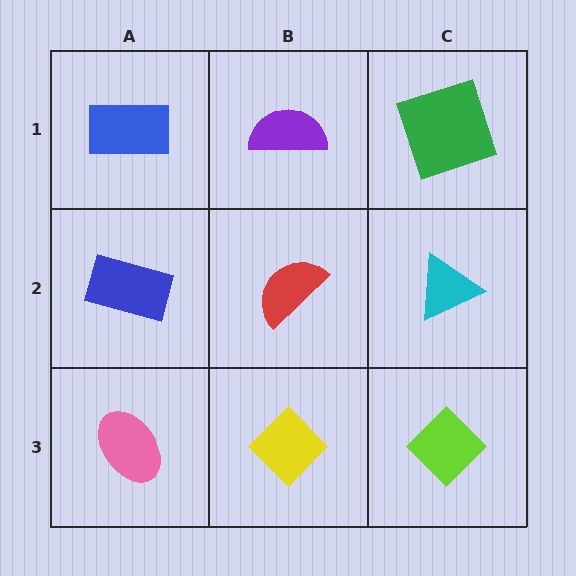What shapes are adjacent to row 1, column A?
A blue rectangle (row 2, column A), a purple semicircle (row 1, column B).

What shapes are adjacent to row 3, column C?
A cyan triangle (row 2, column C), a yellow diamond (row 3, column B).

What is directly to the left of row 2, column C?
A red semicircle.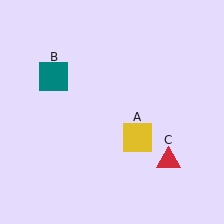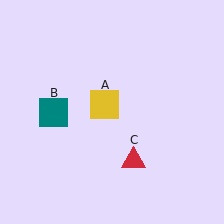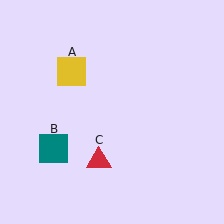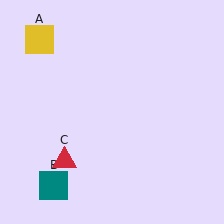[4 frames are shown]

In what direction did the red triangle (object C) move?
The red triangle (object C) moved left.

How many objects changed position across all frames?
3 objects changed position: yellow square (object A), teal square (object B), red triangle (object C).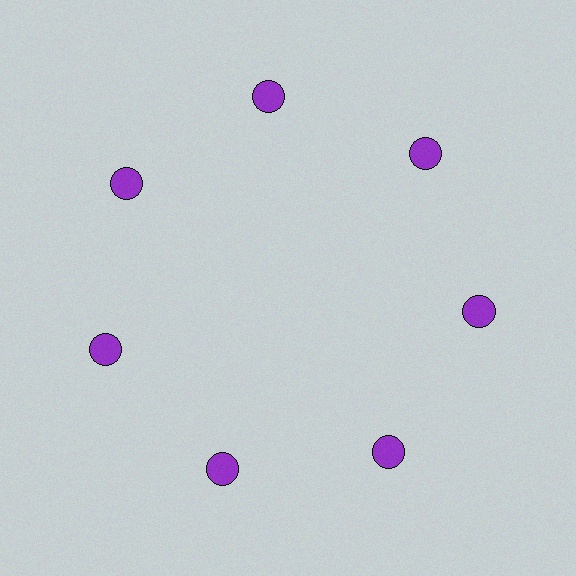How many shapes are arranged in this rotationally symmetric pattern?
There are 7 shapes, arranged in 7 groups of 1.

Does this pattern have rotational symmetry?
Yes, this pattern has 7-fold rotational symmetry. It looks the same after rotating 51 degrees around the center.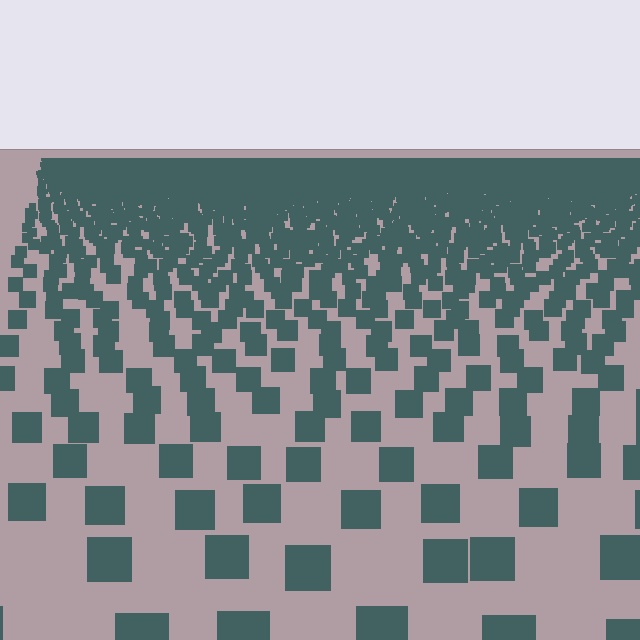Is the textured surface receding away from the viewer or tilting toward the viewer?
The surface is receding away from the viewer. Texture elements get smaller and denser toward the top.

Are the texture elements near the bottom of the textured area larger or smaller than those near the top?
Larger. Near the bottom, elements are closer to the viewer and appear at a bigger on-screen size.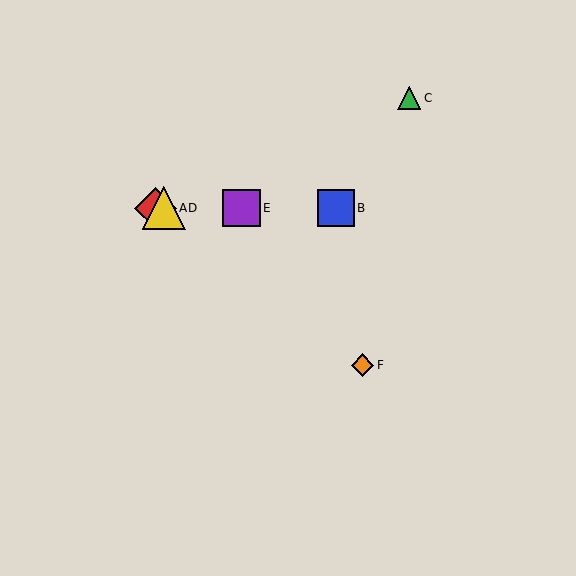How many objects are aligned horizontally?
4 objects (A, B, D, E) are aligned horizontally.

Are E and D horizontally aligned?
Yes, both are at y≈208.